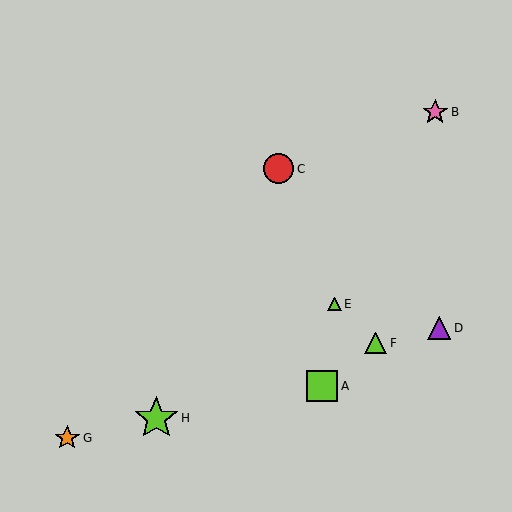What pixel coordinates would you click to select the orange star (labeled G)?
Click at (67, 438) to select the orange star G.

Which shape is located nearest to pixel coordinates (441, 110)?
The pink star (labeled B) at (435, 112) is nearest to that location.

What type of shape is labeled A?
Shape A is a lime square.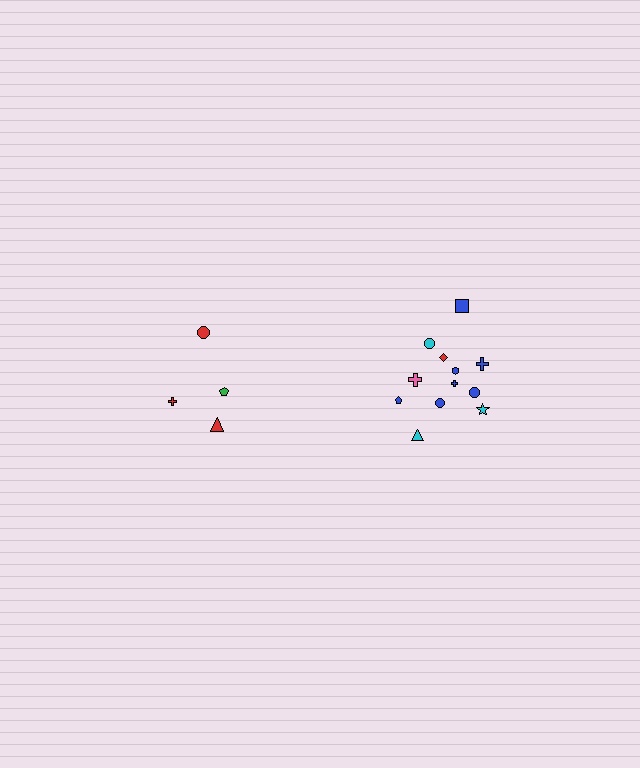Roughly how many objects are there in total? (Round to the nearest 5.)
Roughly 15 objects in total.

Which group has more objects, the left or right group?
The right group.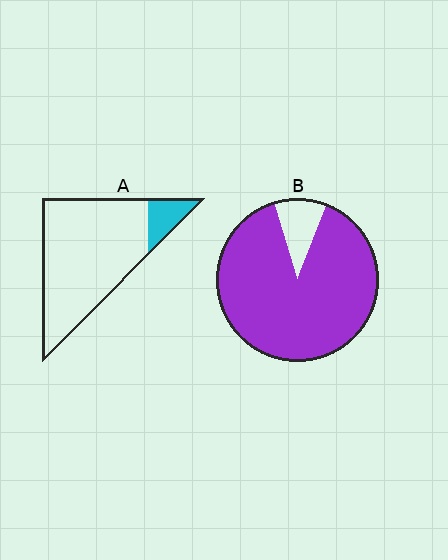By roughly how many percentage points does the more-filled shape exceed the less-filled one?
By roughly 75 percentage points (B over A).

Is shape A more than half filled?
No.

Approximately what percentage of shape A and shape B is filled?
A is approximately 10% and B is approximately 90%.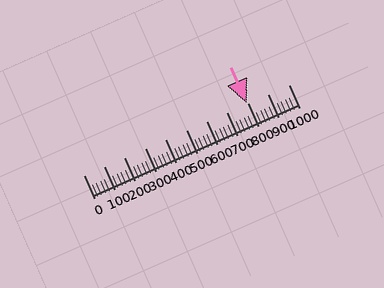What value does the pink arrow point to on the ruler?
The pink arrow points to approximately 797.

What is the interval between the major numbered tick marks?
The major tick marks are spaced 100 units apart.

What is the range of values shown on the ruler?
The ruler shows values from 0 to 1000.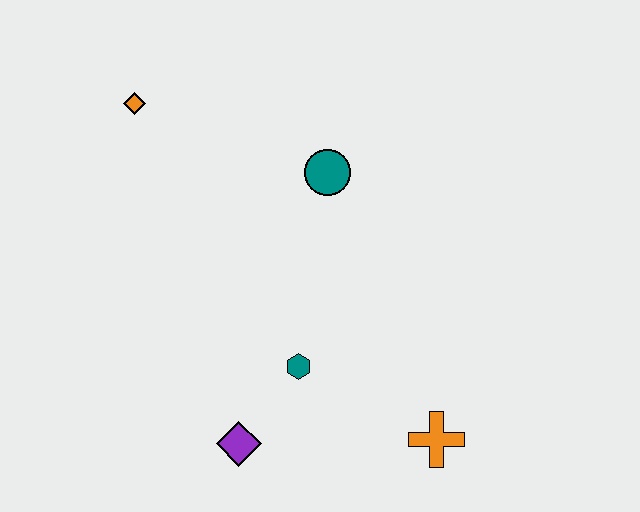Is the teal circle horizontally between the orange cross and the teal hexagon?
Yes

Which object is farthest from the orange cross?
The orange diamond is farthest from the orange cross.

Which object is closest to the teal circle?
The teal hexagon is closest to the teal circle.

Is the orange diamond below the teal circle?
No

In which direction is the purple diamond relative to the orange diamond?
The purple diamond is below the orange diamond.